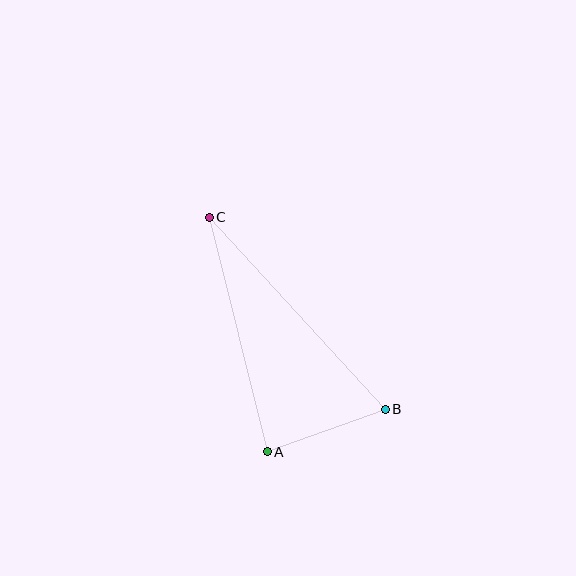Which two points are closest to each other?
Points A and B are closest to each other.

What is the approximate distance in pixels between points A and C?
The distance between A and C is approximately 241 pixels.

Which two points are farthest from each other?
Points B and C are farthest from each other.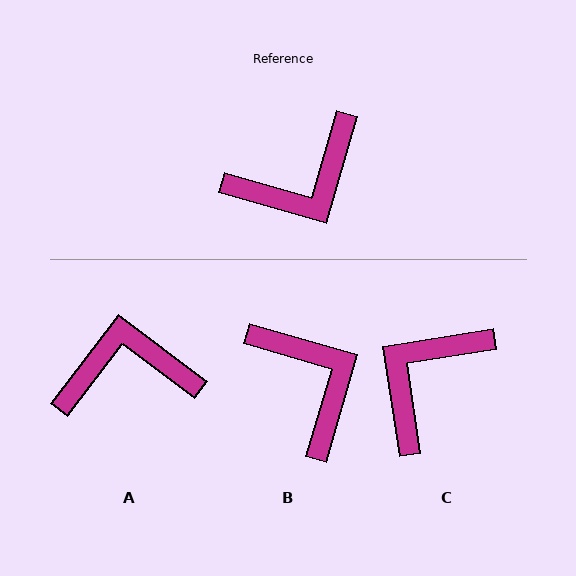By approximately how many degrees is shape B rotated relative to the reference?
Approximately 90 degrees counter-clockwise.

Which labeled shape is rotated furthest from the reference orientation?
A, about 159 degrees away.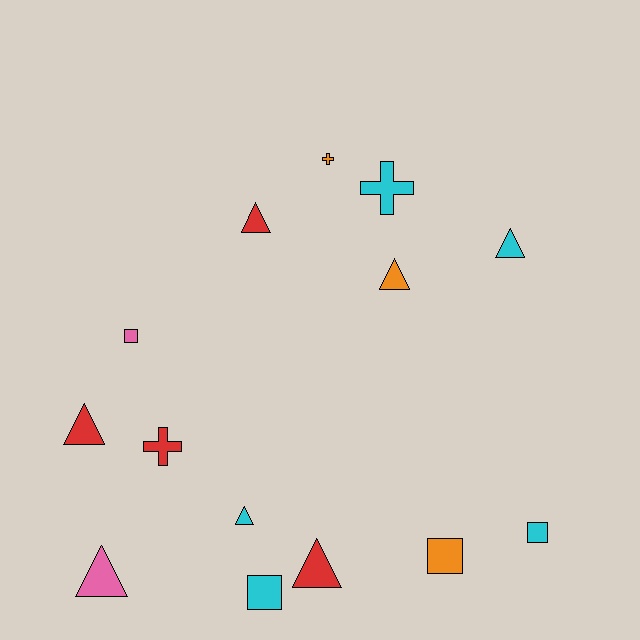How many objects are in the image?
There are 14 objects.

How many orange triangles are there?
There is 1 orange triangle.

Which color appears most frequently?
Cyan, with 5 objects.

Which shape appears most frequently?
Triangle, with 7 objects.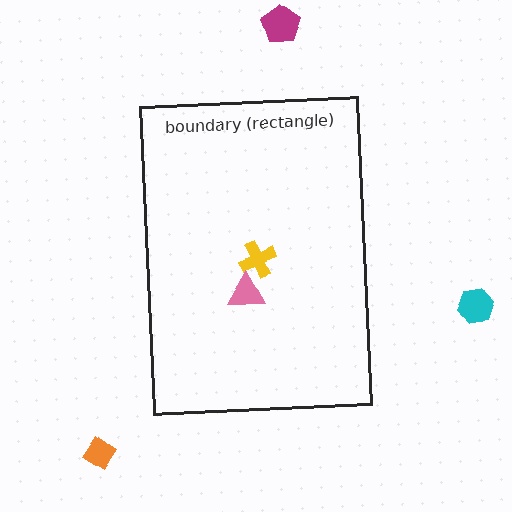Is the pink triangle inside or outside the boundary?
Inside.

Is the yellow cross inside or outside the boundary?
Inside.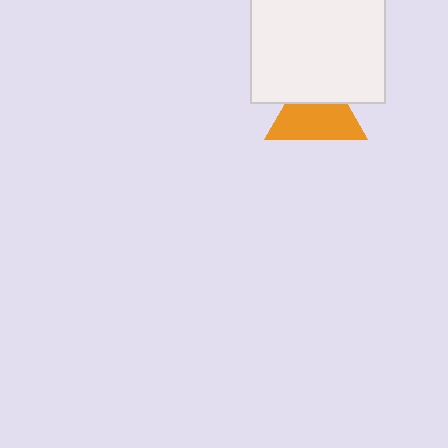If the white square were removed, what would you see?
You would see the complete orange triangle.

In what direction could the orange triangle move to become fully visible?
The orange triangle could move down. That would shift it out from behind the white square entirely.